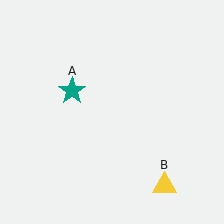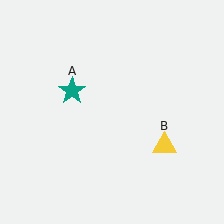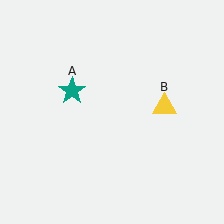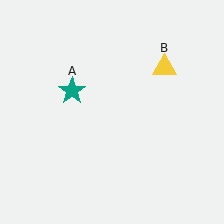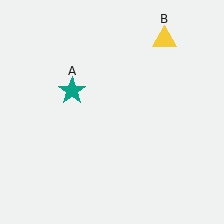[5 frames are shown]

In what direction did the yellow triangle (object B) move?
The yellow triangle (object B) moved up.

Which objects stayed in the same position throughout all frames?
Teal star (object A) remained stationary.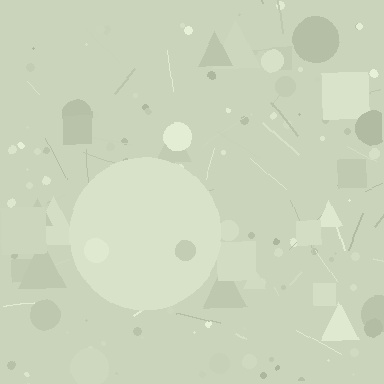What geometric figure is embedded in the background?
A circle is embedded in the background.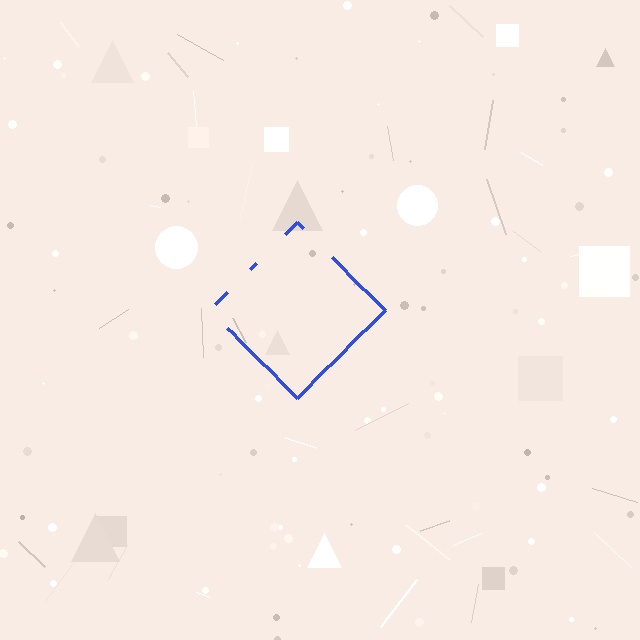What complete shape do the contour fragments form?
The contour fragments form a diamond.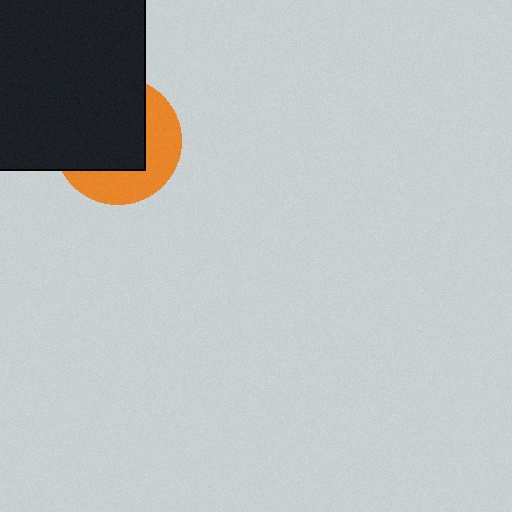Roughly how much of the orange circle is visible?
A small part of it is visible (roughly 41%).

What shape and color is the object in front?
The object in front is a black rectangle.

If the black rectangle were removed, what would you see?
You would see the complete orange circle.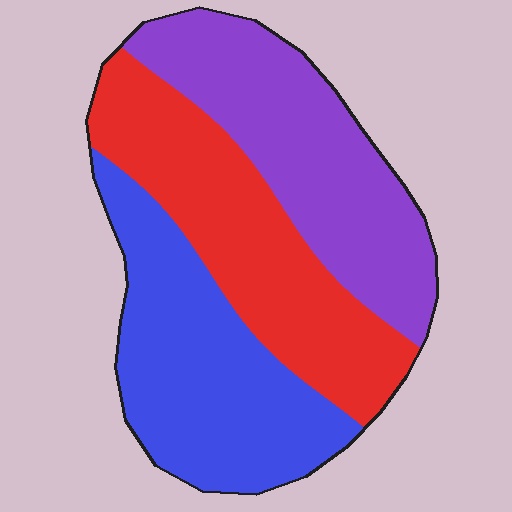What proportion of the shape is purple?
Purple covers about 35% of the shape.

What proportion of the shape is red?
Red takes up about one third (1/3) of the shape.